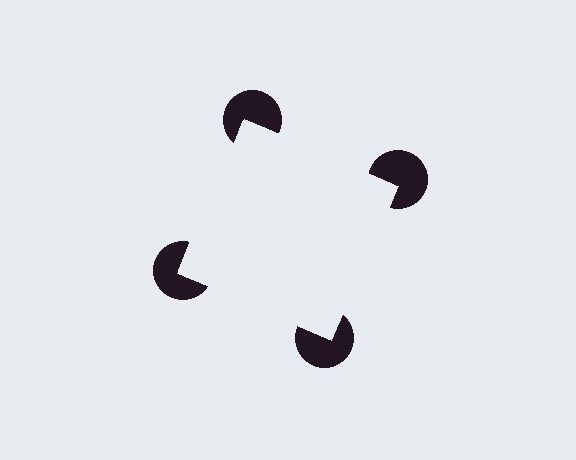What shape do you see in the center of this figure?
An illusory square — its edges are inferred from the aligned wedge cuts in the pac-man discs, not physically drawn.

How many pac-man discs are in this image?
There are 4 — one at each vertex of the illusory square.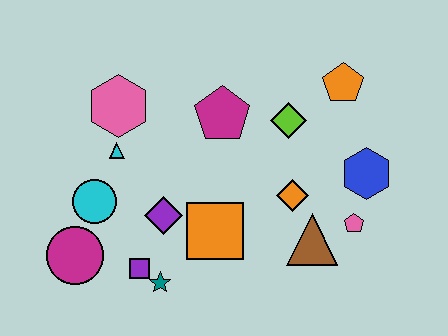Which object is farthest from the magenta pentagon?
The magenta circle is farthest from the magenta pentagon.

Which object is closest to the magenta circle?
The cyan circle is closest to the magenta circle.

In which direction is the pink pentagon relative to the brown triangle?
The pink pentagon is to the right of the brown triangle.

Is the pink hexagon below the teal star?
No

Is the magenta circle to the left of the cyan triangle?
Yes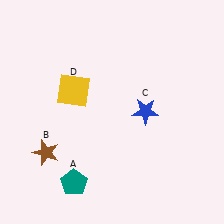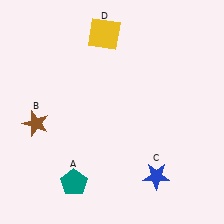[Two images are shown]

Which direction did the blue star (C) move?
The blue star (C) moved down.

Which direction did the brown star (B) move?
The brown star (B) moved up.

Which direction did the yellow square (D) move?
The yellow square (D) moved up.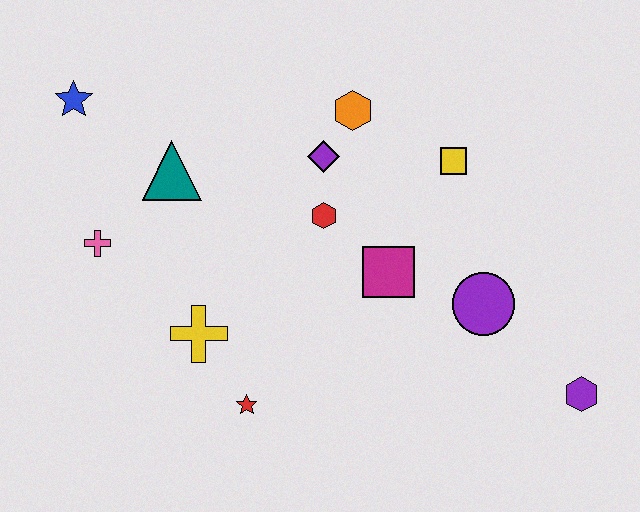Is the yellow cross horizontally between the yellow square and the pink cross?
Yes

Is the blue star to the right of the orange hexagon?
No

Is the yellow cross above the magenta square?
No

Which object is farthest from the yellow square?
The blue star is farthest from the yellow square.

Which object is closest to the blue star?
The teal triangle is closest to the blue star.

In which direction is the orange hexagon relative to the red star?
The orange hexagon is above the red star.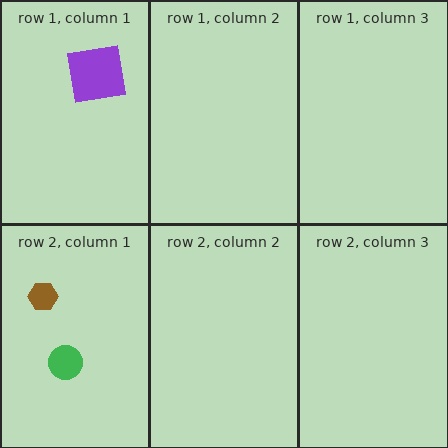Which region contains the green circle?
The row 2, column 1 region.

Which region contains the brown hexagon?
The row 2, column 1 region.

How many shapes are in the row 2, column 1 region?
2.